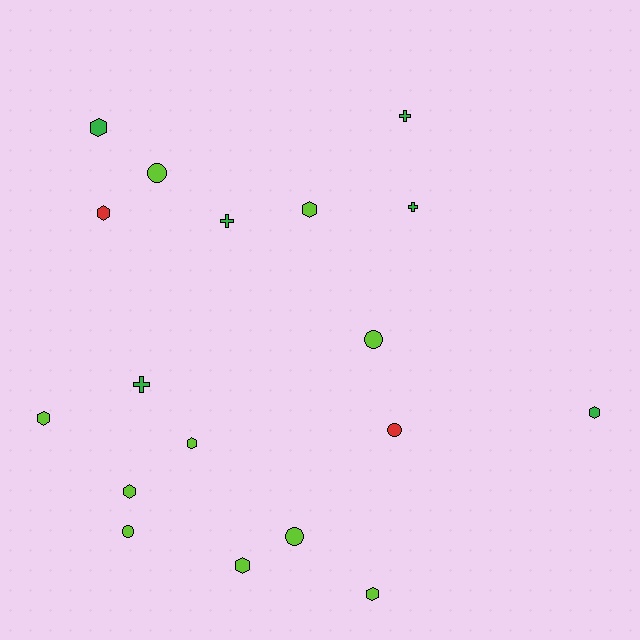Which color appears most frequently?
Lime, with 10 objects.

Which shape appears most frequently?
Hexagon, with 9 objects.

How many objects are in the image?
There are 18 objects.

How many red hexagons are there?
There is 1 red hexagon.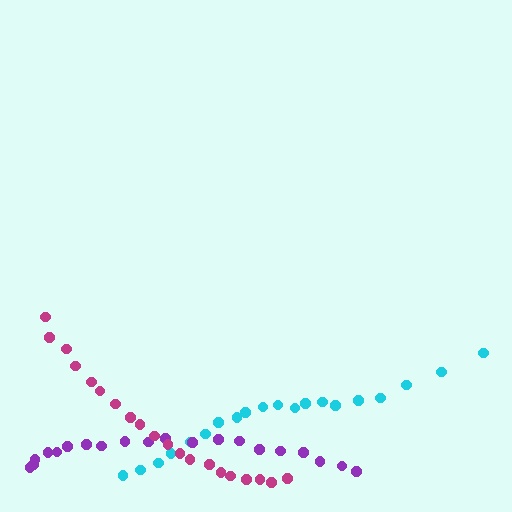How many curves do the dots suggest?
There are 3 distinct paths.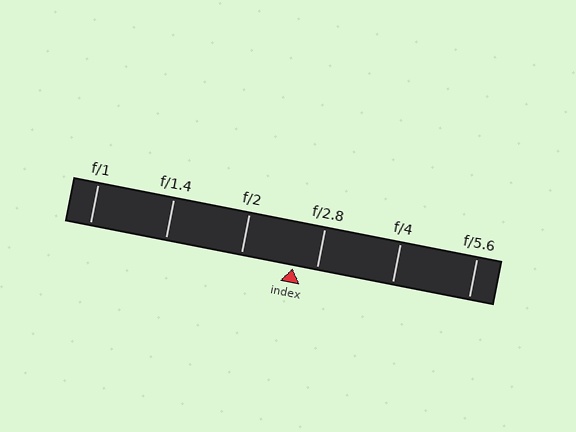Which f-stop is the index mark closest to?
The index mark is closest to f/2.8.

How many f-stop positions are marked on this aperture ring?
There are 6 f-stop positions marked.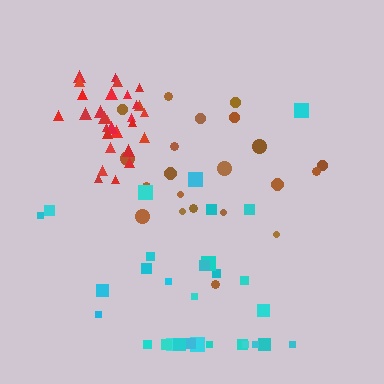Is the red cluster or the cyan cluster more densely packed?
Red.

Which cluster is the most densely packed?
Red.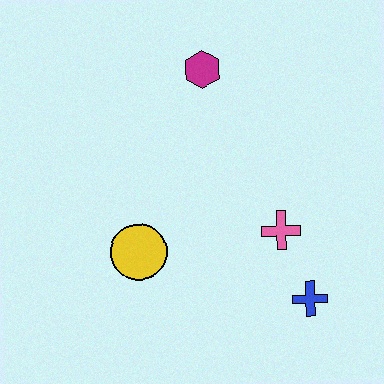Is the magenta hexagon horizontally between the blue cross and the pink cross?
No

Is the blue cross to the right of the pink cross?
Yes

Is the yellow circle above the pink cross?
No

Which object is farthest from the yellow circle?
The magenta hexagon is farthest from the yellow circle.